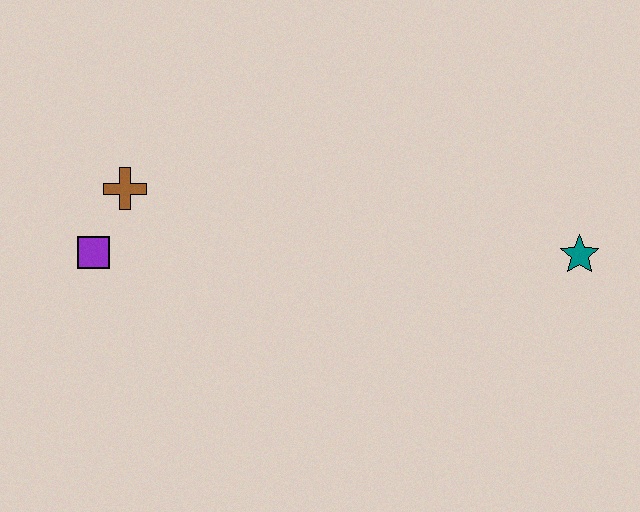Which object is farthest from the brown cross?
The teal star is farthest from the brown cross.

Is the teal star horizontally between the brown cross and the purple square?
No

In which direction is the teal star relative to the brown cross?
The teal star is to the right of the brown cross.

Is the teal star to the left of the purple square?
No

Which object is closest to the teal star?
The brown cross is closest to the teal star.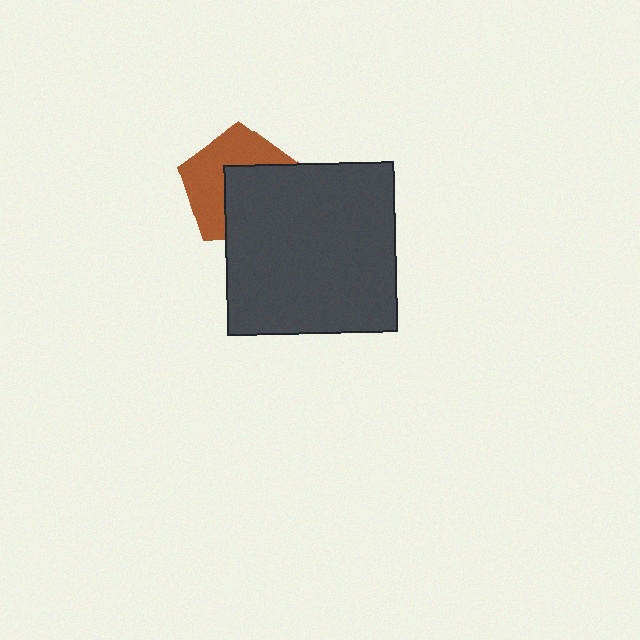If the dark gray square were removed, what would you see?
You would see the complete brown pentagon.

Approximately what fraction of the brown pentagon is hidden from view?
Roughly 49% of the brown pentagon is hidden behind the dark gray square.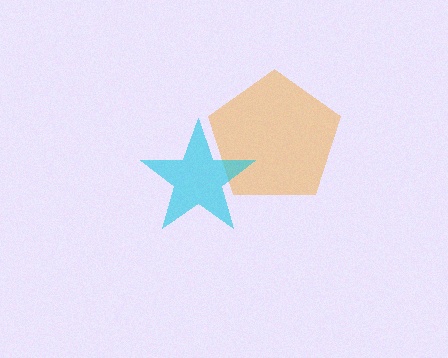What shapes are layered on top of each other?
The layered shapes are: an orange pentagon, a cyan star.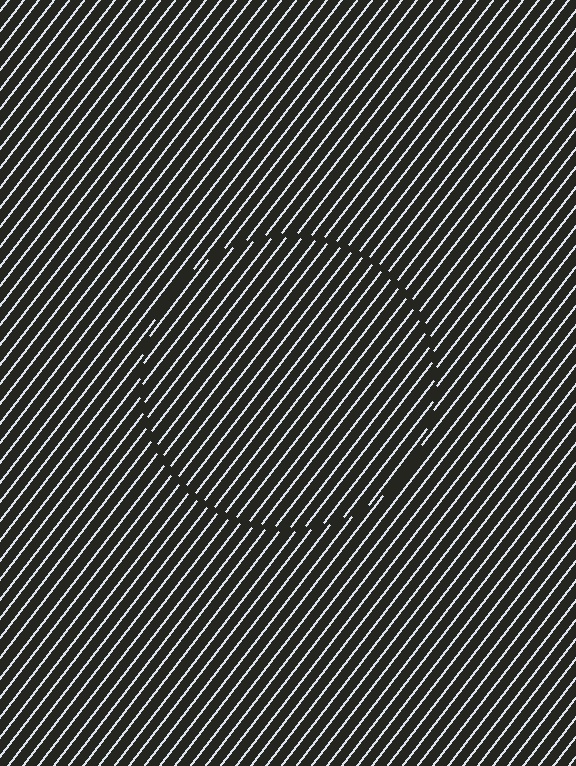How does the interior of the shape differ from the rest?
The interior of the shape contains the same grating, shifted by half a period — the contour is defined by the phase discontinuity where line-ends from the inner and outer gratings abut.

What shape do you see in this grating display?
An illusory circle. The interior of the shape contains the same grating, shifted by half a period — the contour is defined by the phase discontinuity where line-ends from the inner and outer gratings abut.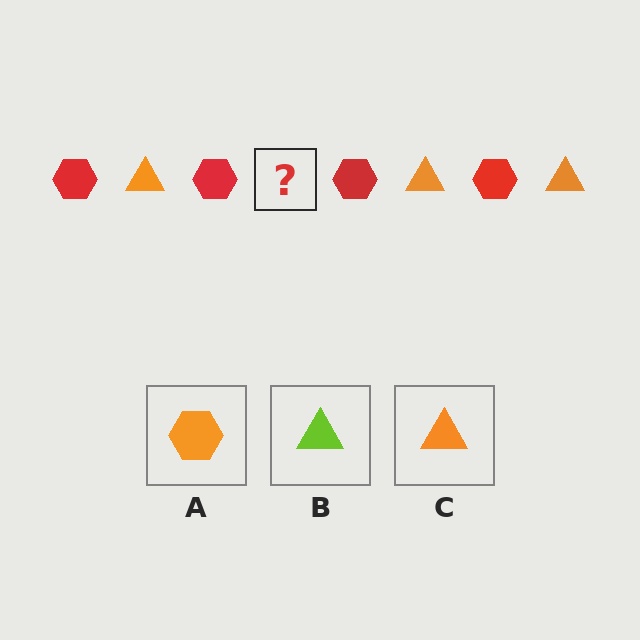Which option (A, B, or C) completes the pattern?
C.